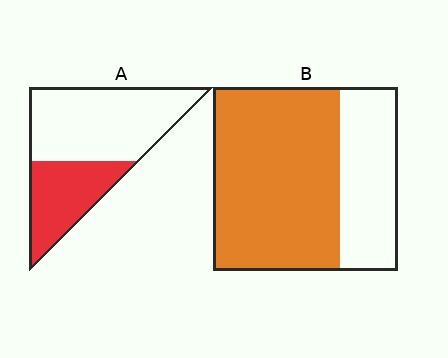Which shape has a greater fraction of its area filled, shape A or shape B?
Shape B.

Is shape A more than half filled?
No.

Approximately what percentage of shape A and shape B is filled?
A is approximately 35% and B is approximately 70%.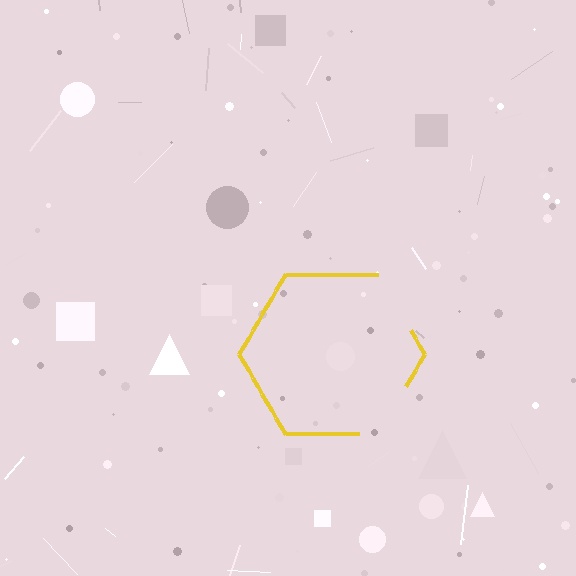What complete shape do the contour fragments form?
The contour fragments form a hexagon.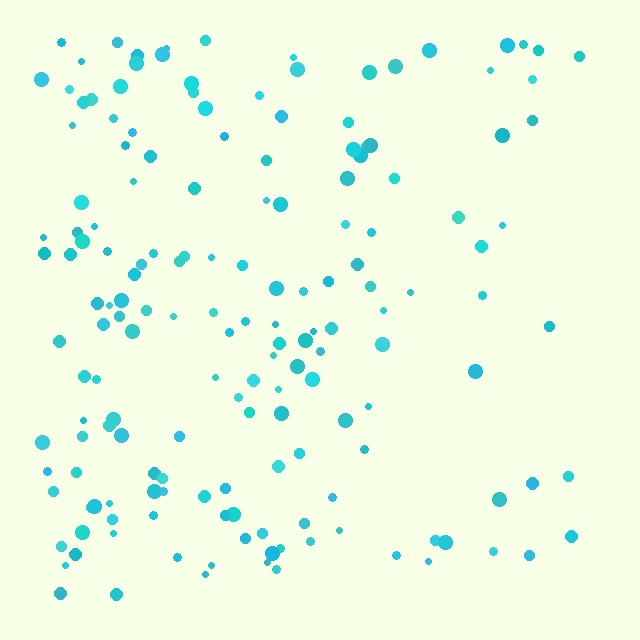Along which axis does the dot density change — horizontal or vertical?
Horizontal.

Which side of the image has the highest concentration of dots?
The left.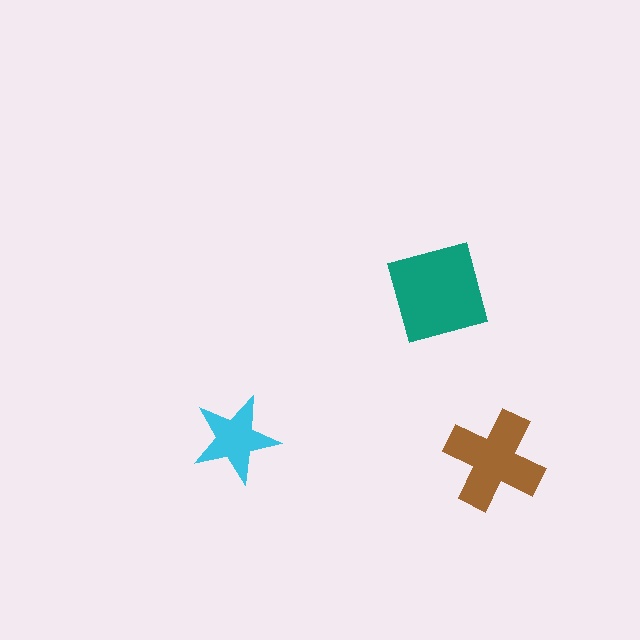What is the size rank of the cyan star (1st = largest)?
3rd.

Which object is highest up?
The teal square is topmost.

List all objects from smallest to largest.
The cyan star, the brown cross, the teal square.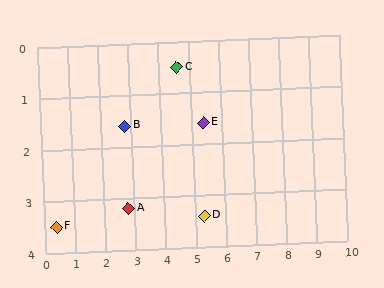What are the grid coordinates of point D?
Point D is at approximately (5.3, 3.4).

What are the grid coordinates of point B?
Point B is at approximately (2.8, 1.6).